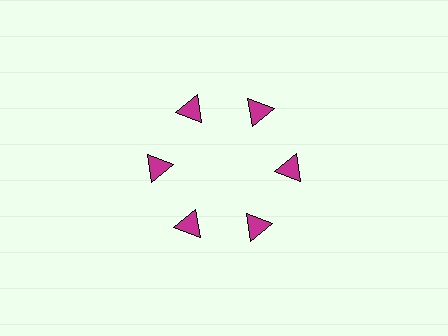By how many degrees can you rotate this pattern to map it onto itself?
The pattern maps onto itself every 60 degrees of rotation.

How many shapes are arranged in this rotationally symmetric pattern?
There are 6 shapes, arranged in 6 groups of 1.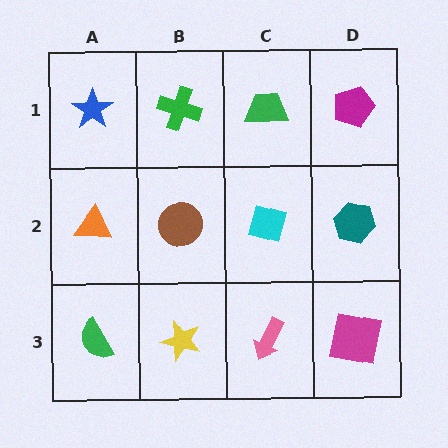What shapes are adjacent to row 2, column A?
A blue star (row 1, column A), a green semicircle (row 3, column A), a brown circle (row 2, column B).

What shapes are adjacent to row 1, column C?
A cyan diamond (row 2, column C), a green cross (row 1, column B), a magenta pentagon (row 1, column D).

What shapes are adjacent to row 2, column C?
A green trapezoid (row 1, column C), a pink arrow (row 3, column C), a brown circle (row 2, column B), a teal hexagon (row 2, column D).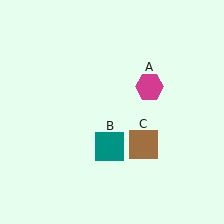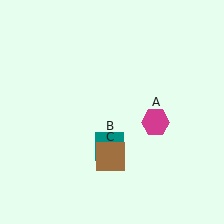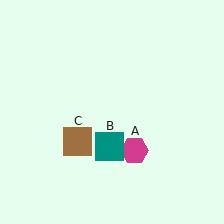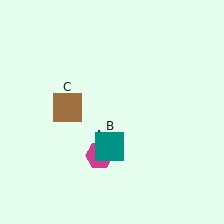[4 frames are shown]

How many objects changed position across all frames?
2 objects changed position: magenta hexagon (object A), brown square (object C).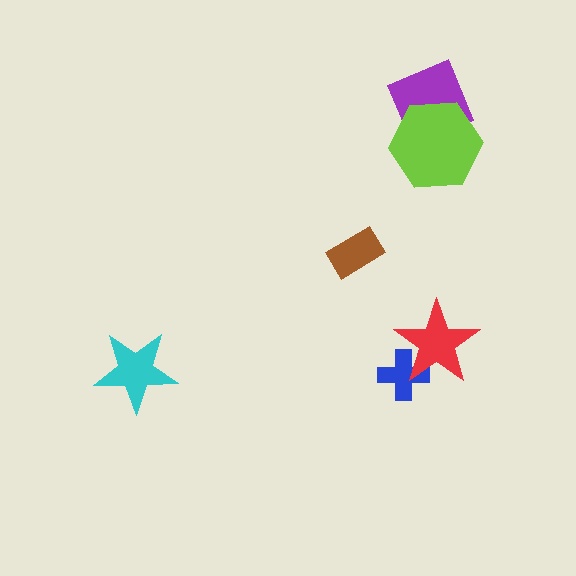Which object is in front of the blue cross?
The red star is in front of the blue cross.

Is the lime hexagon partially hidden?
No, no other shape covers it.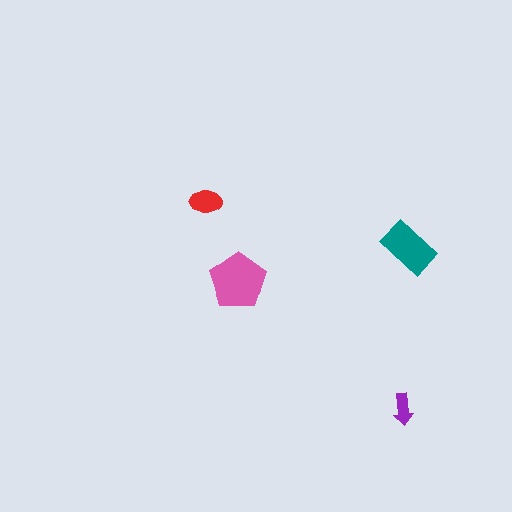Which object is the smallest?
The purple arrow.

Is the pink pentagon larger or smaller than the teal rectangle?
Larger.